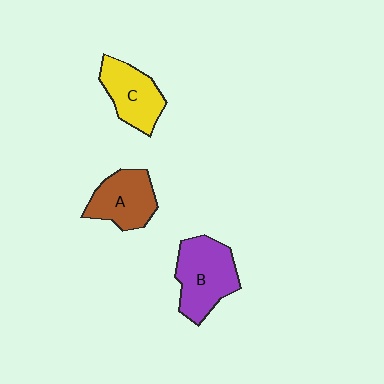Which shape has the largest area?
Shape B (purple).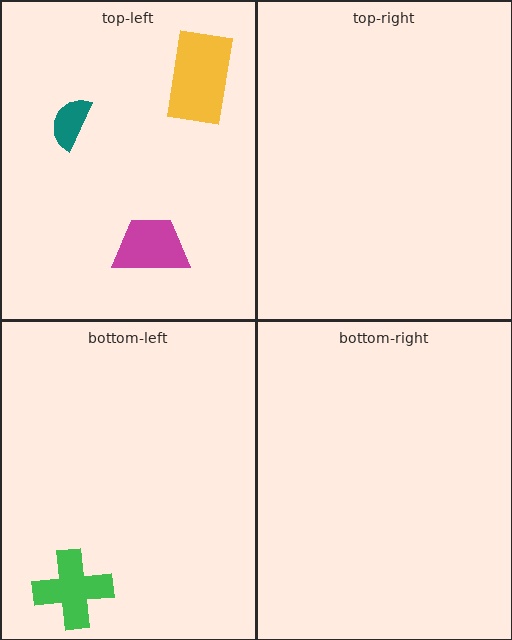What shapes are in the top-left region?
The yellow rectangle, the teal semicircle, the magenta trapezoid.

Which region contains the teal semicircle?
The top-left region.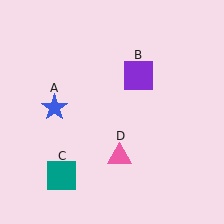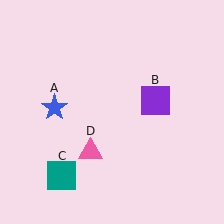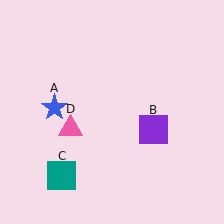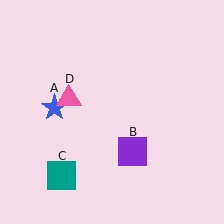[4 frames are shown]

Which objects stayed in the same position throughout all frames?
Blue star (object A) and teal square (object C) remained stationary.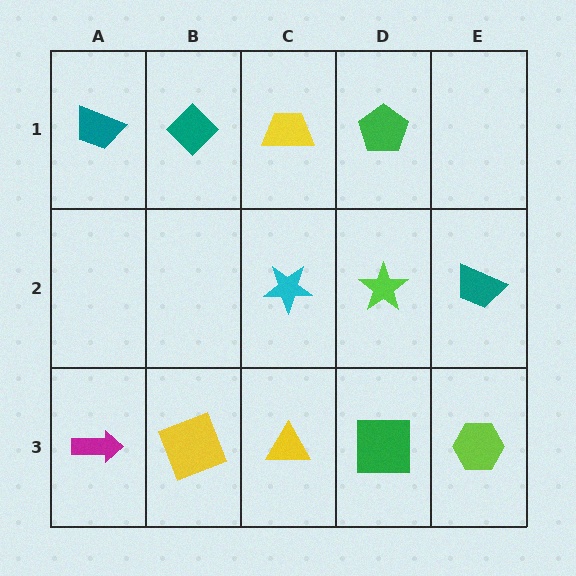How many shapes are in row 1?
4 shapes.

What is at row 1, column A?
A teal trapezoid.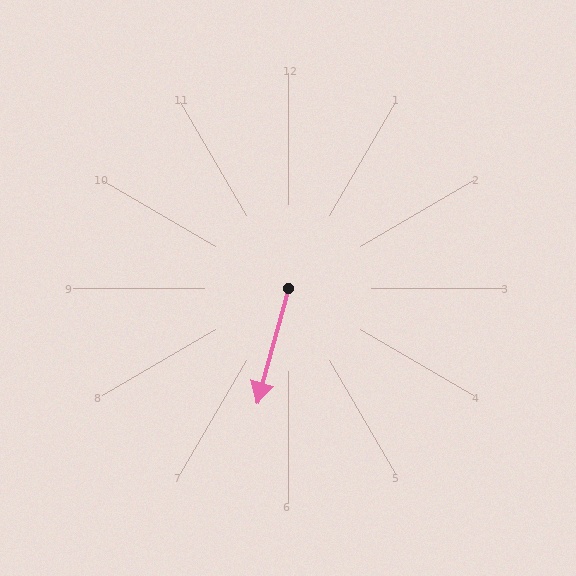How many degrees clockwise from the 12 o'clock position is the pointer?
Approximately 195 degrees.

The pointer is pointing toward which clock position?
Roughly 7 o'clock.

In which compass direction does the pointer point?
South.